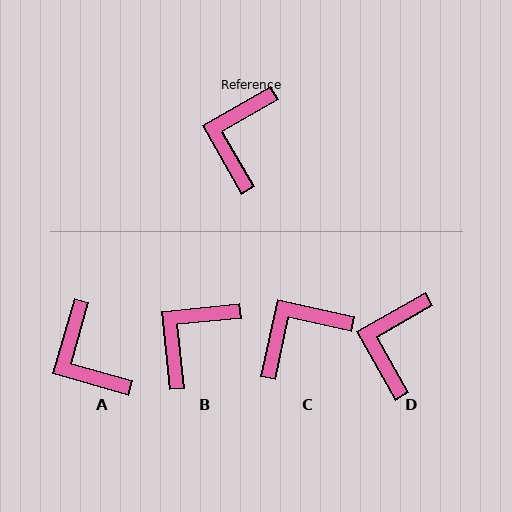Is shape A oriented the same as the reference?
No, it is off by about 45 degrees.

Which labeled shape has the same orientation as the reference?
D.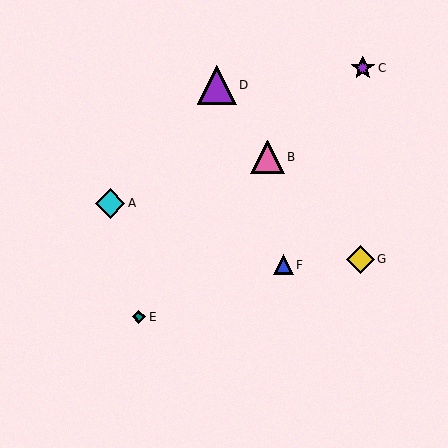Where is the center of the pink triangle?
The center of the pink triangle is at (267, 157).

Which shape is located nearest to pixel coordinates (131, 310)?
The teal diamond (labeled E) at (139, 317) is nearest to that location.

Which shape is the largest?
The purple triangle (labeled D) is the largest.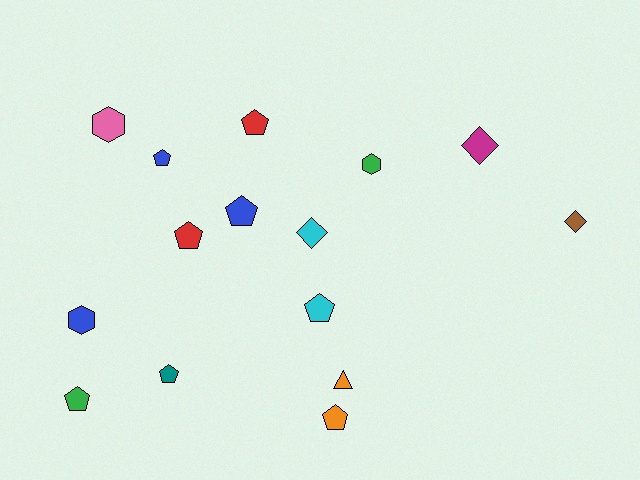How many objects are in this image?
There are 15 objects.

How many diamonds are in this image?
There are 3 diamonds.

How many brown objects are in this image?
There is 1 brown object.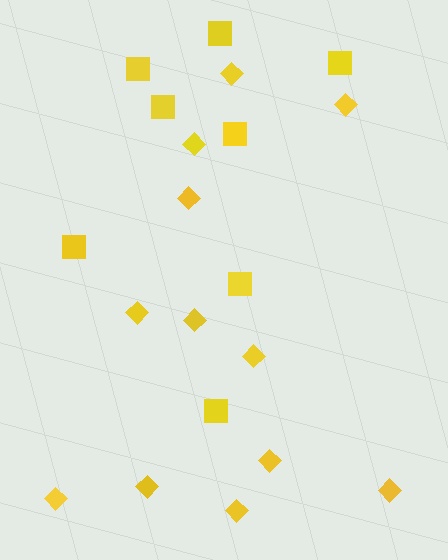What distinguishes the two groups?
There are 2 groups: one group of squares (8) and one group of diamonds (12).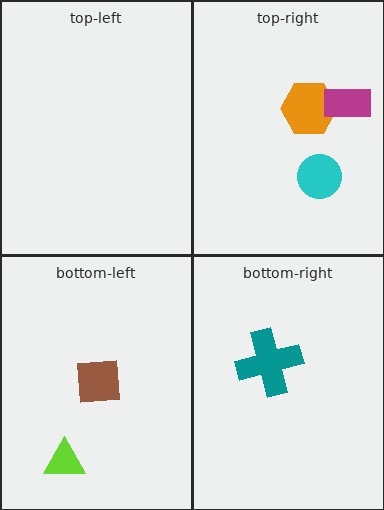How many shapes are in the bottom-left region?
2.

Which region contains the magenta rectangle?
The top-right region.